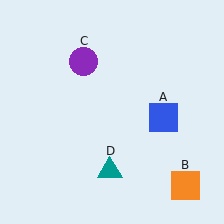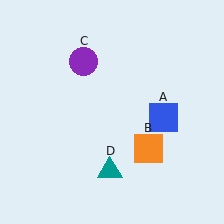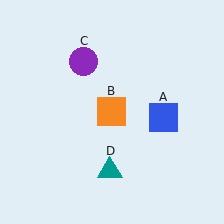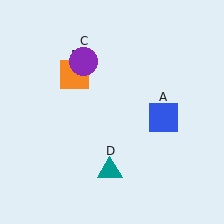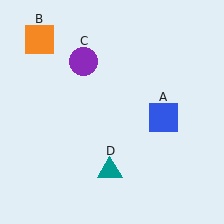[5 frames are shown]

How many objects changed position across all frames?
1 object changed position: orange square (object B).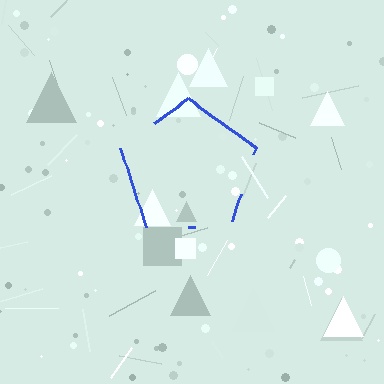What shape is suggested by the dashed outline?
The dashed outline suggests a pentagon.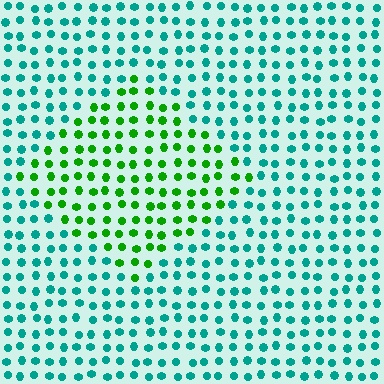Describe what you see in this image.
The image is filled with small teal elements in a uniform arrangement. A diamond-shaped region is visible where the elements are tinted to a slightly different hue, forming a subtle color boundary.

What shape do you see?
I see a diamond.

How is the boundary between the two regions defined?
The boundary is defined purely by a slight shift in hue (about 56 degrees). Spacing, size, and orientation are identical on both sides.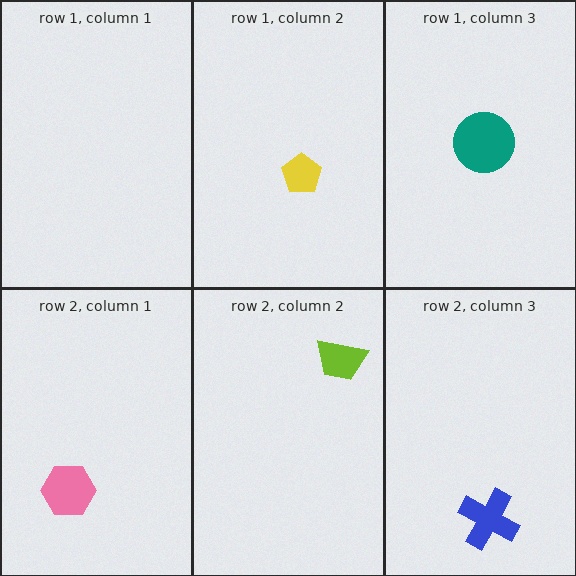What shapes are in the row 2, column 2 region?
The lime trapezoid.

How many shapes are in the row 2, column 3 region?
1.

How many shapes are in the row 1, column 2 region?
1.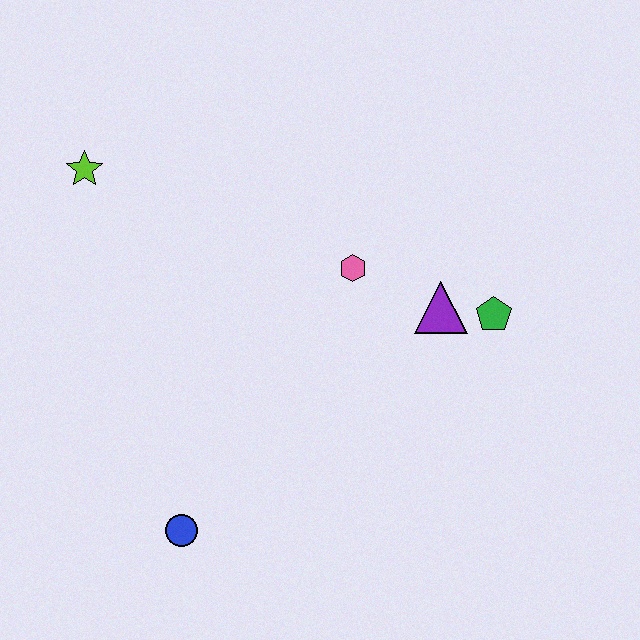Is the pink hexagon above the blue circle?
Yes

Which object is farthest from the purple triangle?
The lime star is farthest from the purple triangle.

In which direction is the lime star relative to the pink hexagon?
The lime star is to the left of the pink hexagon.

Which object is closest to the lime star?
The pink hexagon is closest to the lime star.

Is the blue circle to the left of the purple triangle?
Yes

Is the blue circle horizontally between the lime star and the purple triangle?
Yes